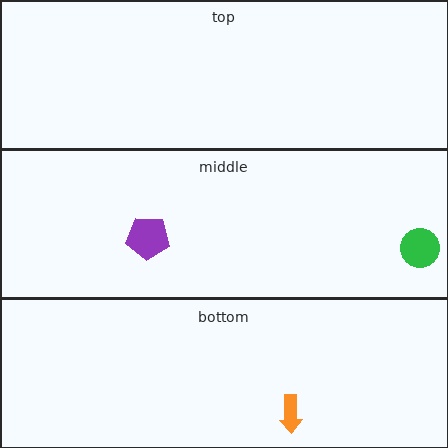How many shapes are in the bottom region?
1.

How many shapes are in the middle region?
2.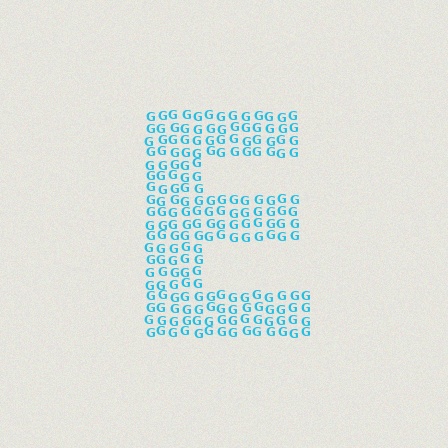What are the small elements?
The small elements are letter G's.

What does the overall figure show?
The overall figure shows the letter E.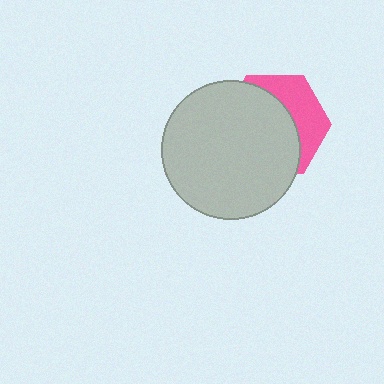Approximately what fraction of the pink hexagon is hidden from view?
Roughly 64% of the pink hexagon is hidden behind the light gray circle.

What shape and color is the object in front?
The object in front is a light gray circle.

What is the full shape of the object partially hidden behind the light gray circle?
The partially hidden object is a pink hexagon.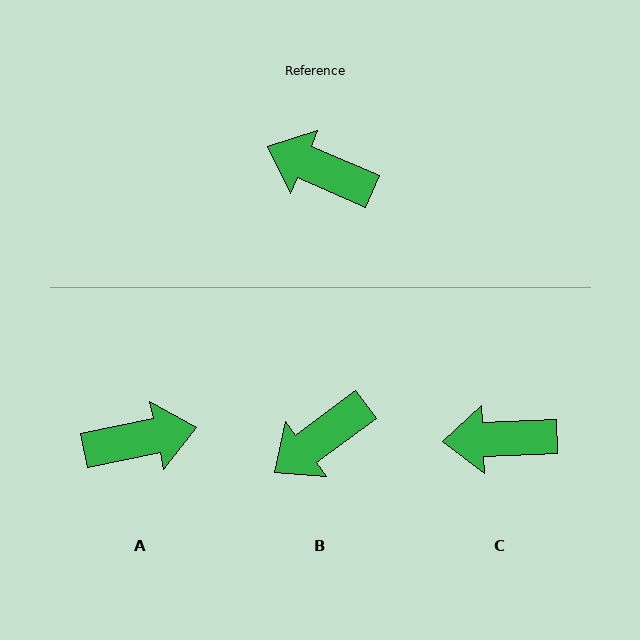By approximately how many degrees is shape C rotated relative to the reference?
Approximately 26 degrees counter-clockwise.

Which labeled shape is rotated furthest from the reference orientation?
A, about 145 degrees away.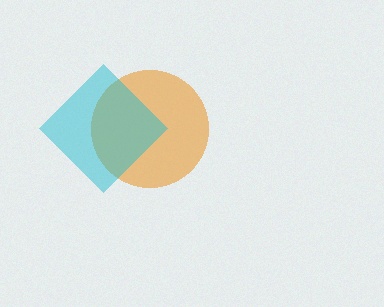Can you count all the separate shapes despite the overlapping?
Yes, there are 2 separate shapes.